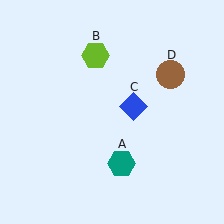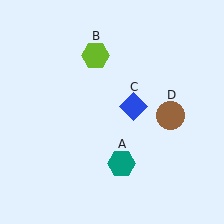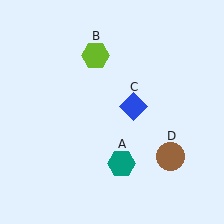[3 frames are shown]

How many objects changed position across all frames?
1 object changed position: brown circle (object D).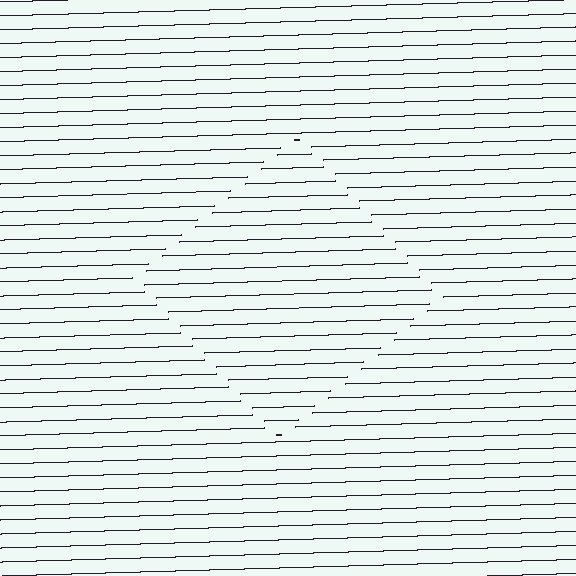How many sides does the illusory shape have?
4 sides — the line-ends trace a square.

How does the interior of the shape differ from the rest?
The interior of the shape contains the same grating, shifted by half a period — the contour is defined by the phase discontinuity where line-ends from the inner and outer gratings abut.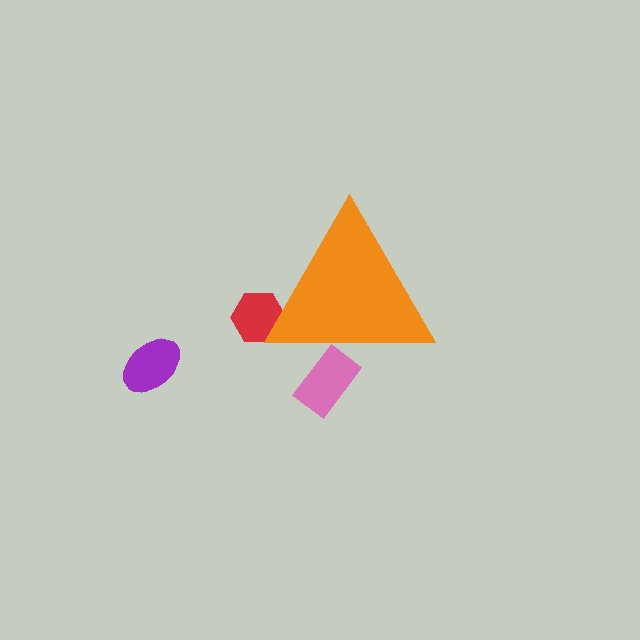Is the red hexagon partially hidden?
Yes, the red hexagon is partially hidden behind the orange triangle.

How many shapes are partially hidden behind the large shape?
2 shapes are partially hidden.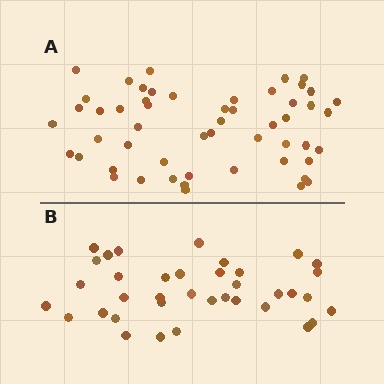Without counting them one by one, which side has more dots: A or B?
Region A (the top region) has more dots.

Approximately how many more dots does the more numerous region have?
Region A has approximately 15 more dots than region B.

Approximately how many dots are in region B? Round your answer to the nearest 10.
About 40 dots. (The exact count is 37, which rounds to 40.)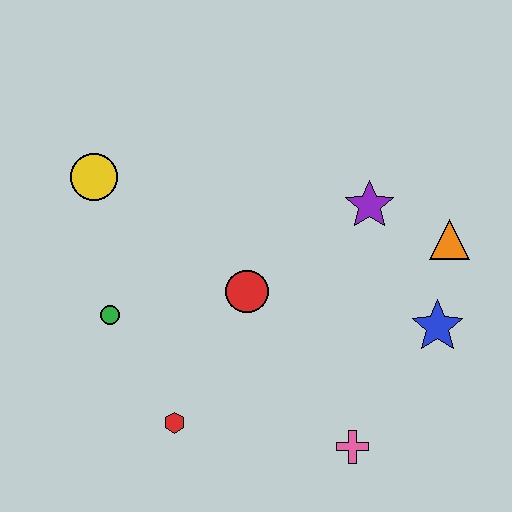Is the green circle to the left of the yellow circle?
No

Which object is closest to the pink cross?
The blue star is closest to the pink cross.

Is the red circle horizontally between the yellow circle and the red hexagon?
No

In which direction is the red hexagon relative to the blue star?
The red hexagon is to the left of the blue star.